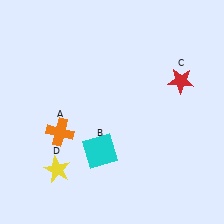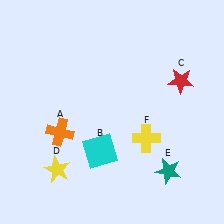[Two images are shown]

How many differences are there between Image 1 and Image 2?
There are 2 differences between the two images.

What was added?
A teal star (E), a yellow cross (F) were added in Image 2.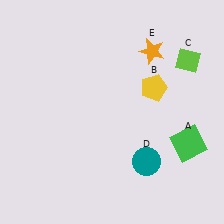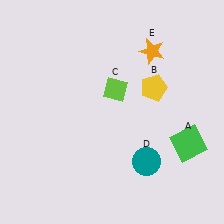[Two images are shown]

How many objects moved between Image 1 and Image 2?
1 object moved between the two images.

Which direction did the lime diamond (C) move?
The lime diamond (C) moved left.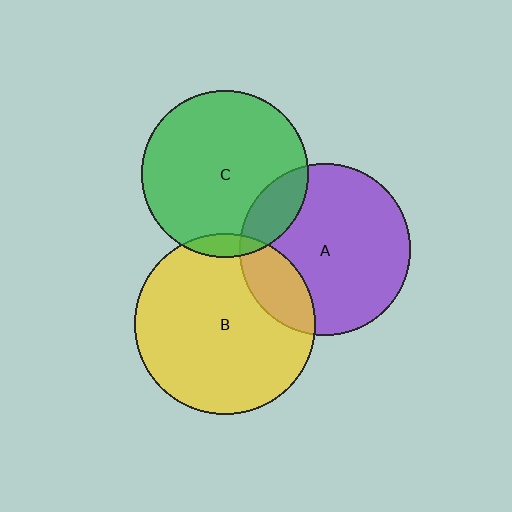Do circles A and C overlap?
Yes.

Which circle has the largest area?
Circle B (yellow).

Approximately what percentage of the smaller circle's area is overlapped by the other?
Approximately 15%.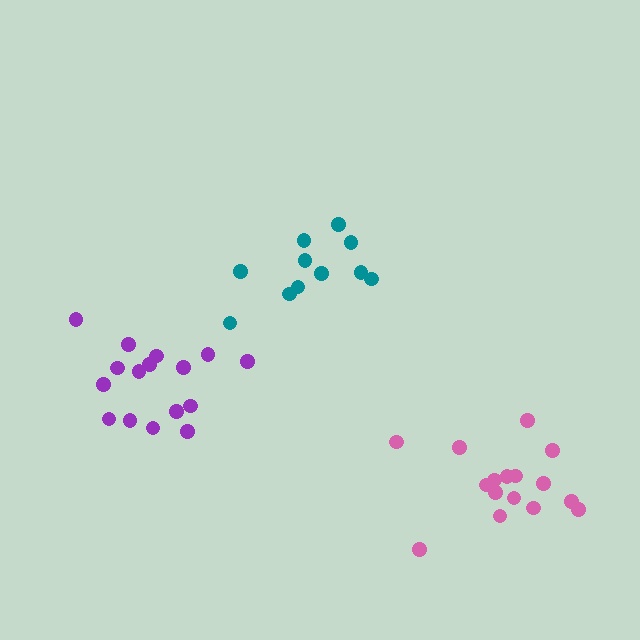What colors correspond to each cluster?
The clusters are colored: purple, pink, teal.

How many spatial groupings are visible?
There are 3 spatial groupings.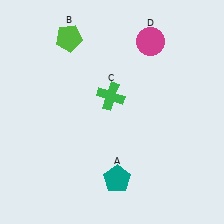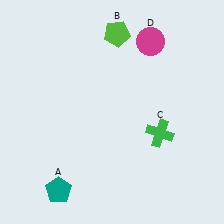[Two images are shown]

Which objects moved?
The objects that moved are: the teal pentagon (A), the lime pentagon (B), the green cross (C).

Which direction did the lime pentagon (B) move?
The lime pentagon (B) moved right.